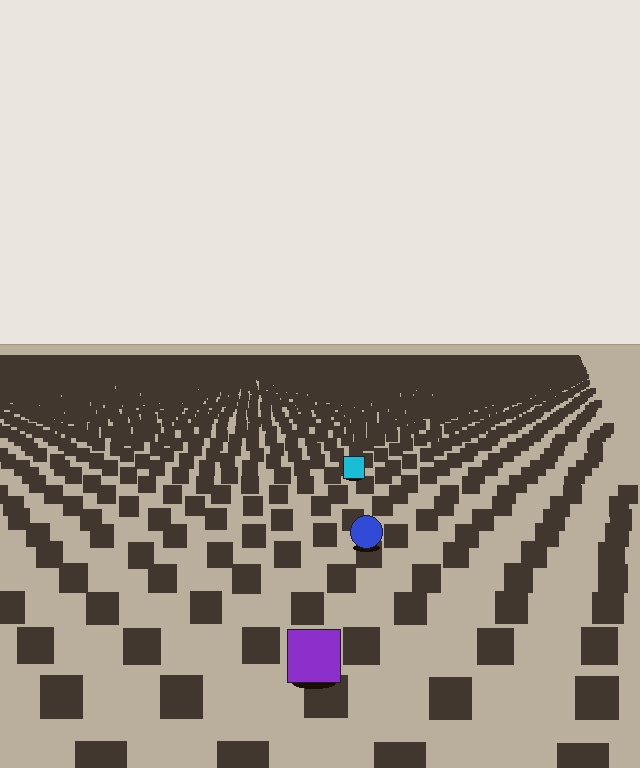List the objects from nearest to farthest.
From nearest to farthest: the purple square, the blue circle, the cyan square.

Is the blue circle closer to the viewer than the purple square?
No. The purple square is closer — you can tell from the texture gradient: the ground texture is coarser near it.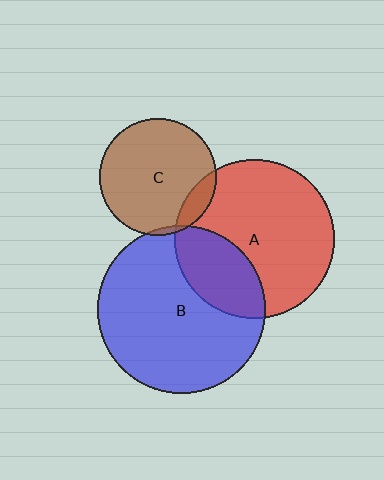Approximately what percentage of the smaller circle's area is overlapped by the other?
Approximately 10%.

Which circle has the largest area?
Circle B (blue).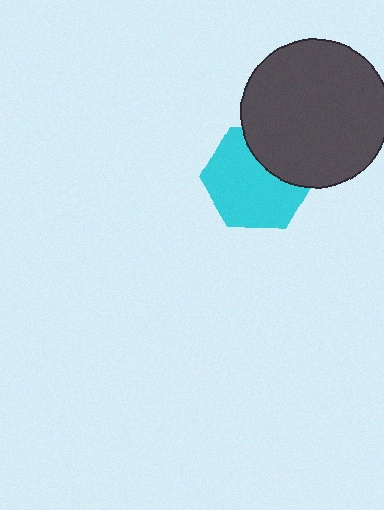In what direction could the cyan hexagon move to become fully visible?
The cyan hexagon could move down. That would shift it out from behind the dark gray circle entirely.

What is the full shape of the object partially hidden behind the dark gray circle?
The partially hidden object is a cyan hexagon.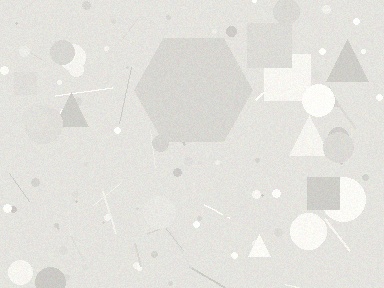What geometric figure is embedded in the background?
A hexagon is embedded in the background.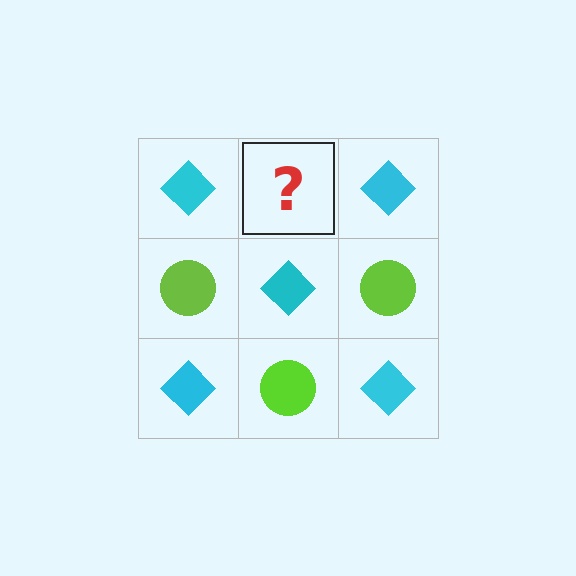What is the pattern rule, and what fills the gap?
The rule is that it alternates cyan diamond and lime circle in a checkerboard pattern. The gap should be filled with a lime circle.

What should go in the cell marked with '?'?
The missing cell should contain a lime circle.